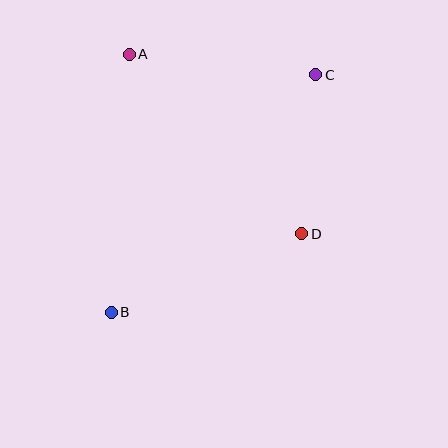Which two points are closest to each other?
Points C and D are closest to each other.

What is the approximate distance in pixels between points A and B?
The distance between A and B is approximately 259 pixels.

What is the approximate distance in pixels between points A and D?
The distance between A and D is approximately 249 pixels.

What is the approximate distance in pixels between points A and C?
The distance between A and C is approximately 187 pixels.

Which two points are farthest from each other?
Points B and C are farthest from each other.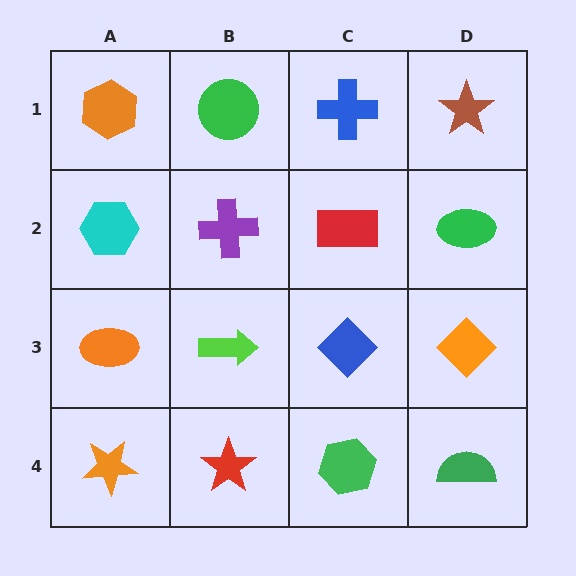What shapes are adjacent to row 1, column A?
A cyan hexagon (row 2, column A), a green circle (row 1, column B).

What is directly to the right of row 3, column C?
An orange diamond.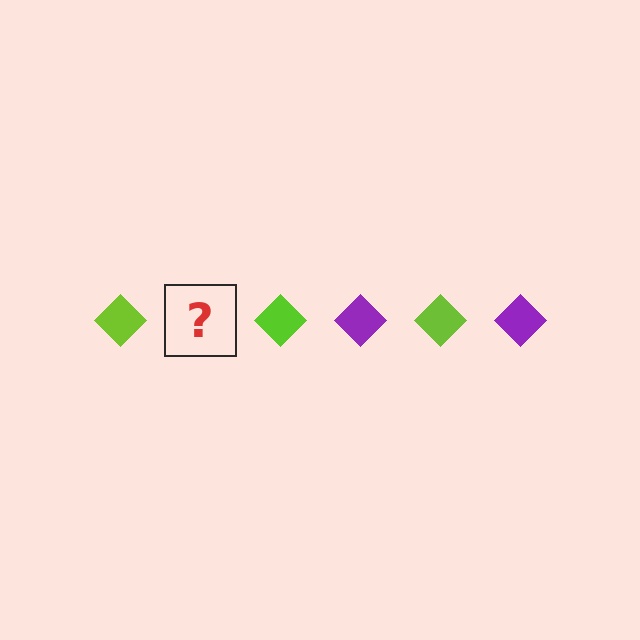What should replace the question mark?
The question mark should be replaced with a purple diamond.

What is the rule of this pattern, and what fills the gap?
The rule is that the pattern cycles through lime, purple diamonds. The gap should be filled with a purple diamond.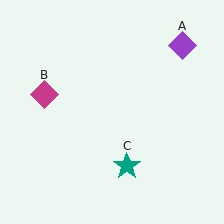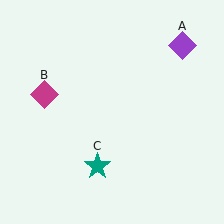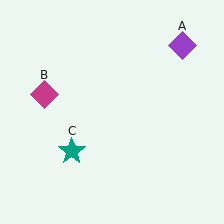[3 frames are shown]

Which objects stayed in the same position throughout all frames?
Purple diamond (object A) and magenta diamond (object B) remained stationary.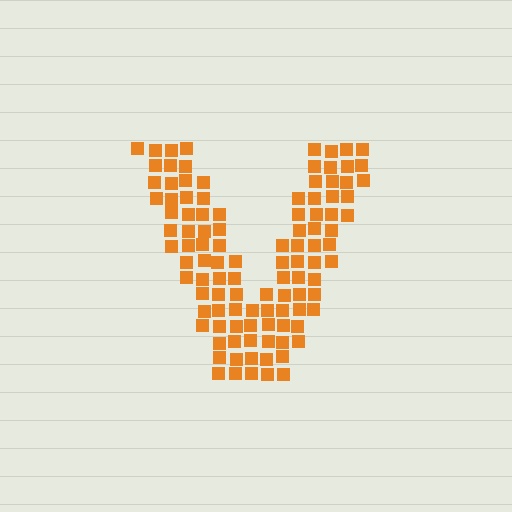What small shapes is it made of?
It is made of small squares.